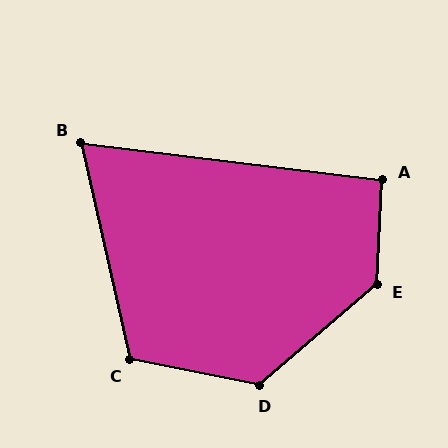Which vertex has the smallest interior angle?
B, at approximately 70 degrees.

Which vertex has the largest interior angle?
E, at approximately 133 degrees.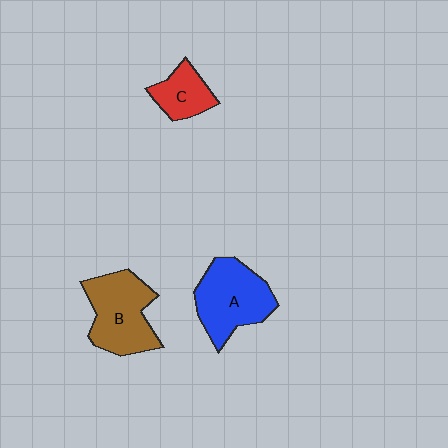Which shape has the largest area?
Shape A (blue).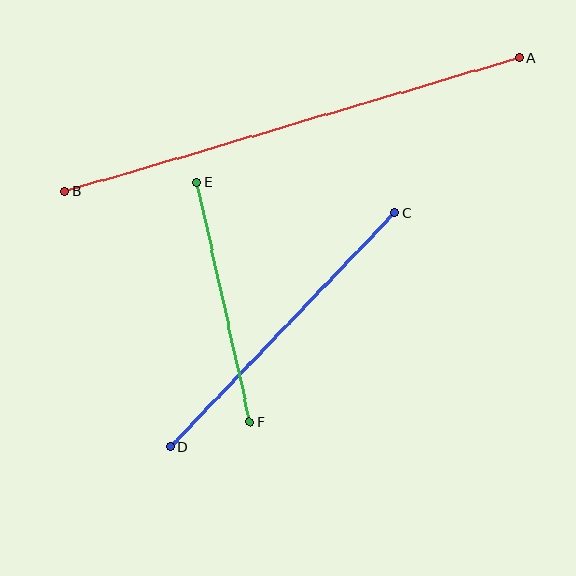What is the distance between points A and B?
The distance is approximately 473 pixels.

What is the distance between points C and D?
The distance is approximately 324 pixels.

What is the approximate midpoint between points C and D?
The midpoint is at approximately (282, 330) pixels.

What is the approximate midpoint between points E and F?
The midpoint is at approximately (223, 302) pixels.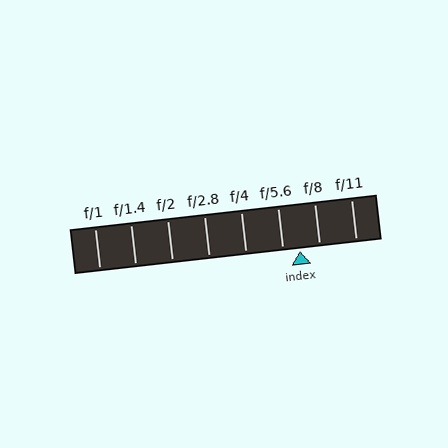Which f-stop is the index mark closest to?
The index mark is closest to f/5.6.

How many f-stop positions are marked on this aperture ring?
There are 8 f-stop positions marked.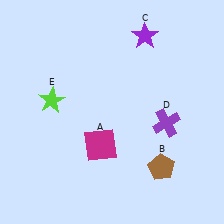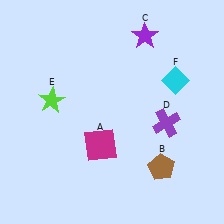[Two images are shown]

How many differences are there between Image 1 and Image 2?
There is 1 difference between the two images.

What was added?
A cyan diamond (F) was added in Image 2.